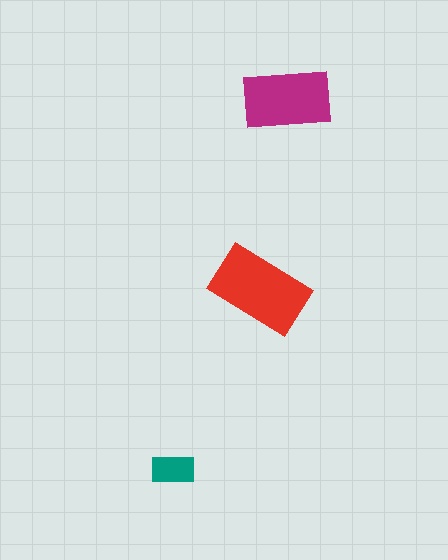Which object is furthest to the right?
The magenta rectangle is rightmost.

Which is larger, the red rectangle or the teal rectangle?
The red one.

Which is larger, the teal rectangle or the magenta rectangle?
The magenta one.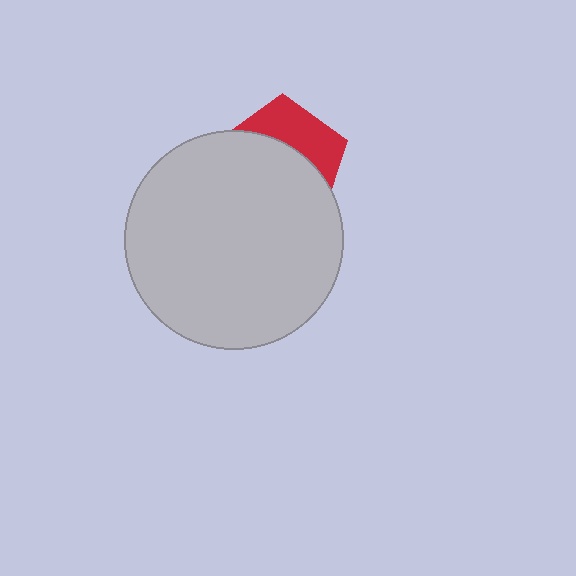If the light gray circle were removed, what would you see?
You would see the complete red pentagon.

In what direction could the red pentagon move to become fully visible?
The red pentagon could move up. That would shift it out from behind the light gray circle entirely.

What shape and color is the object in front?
The object in front is a light gray circle.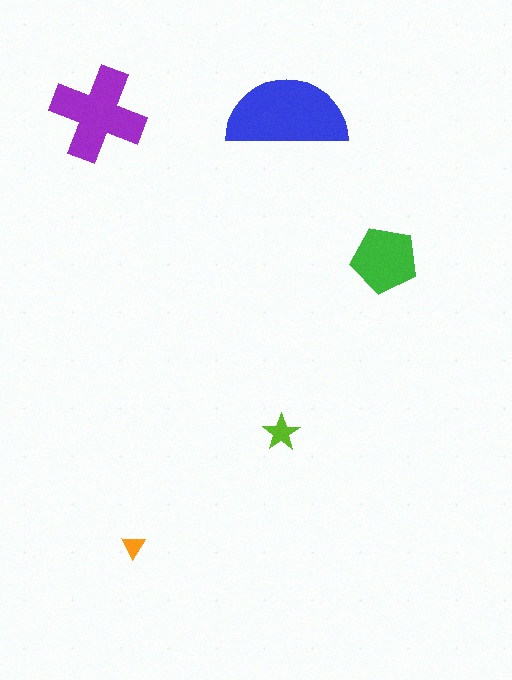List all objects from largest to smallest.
The blue semicircle, the purple cross, the green pentagon, the lime star, the orange triangle.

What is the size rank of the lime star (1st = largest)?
4th.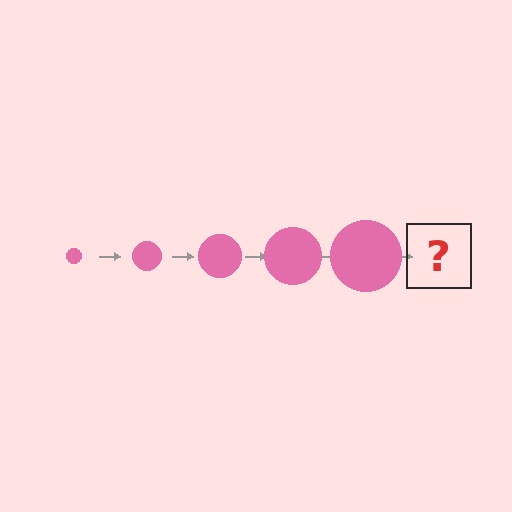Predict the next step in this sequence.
The next step is a pink circle, larger than the previous one.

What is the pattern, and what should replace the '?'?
The pattern is that the circle gets progressively larger each step. The '?' should be a pink circle, larger than the previous one.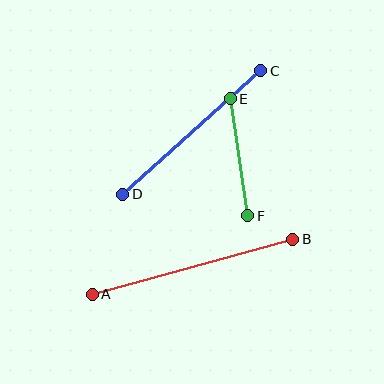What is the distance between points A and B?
The distance is approximately 208 pixels.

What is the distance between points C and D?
The distance is approximately 185 pixels.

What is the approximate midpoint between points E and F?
The midpoint is at approximately (239, 157) pixels.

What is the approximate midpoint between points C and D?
The midpoint is at approximately (192, 133) pixels.